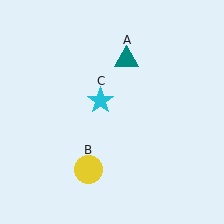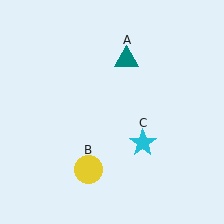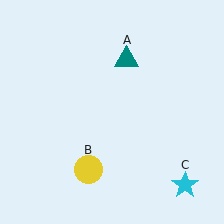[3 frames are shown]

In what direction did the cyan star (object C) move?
The cyan star (object C) moved down and to the right.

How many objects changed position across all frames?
1 object changed position: cyan star (object C).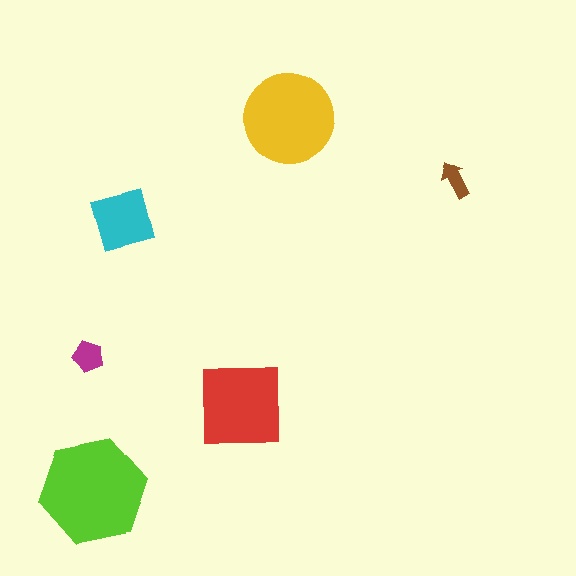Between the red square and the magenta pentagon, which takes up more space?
The red square.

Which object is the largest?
The lime hexagon.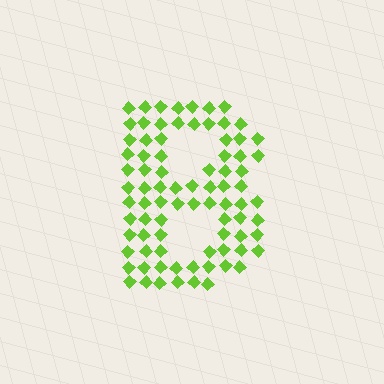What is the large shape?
The large shape is the letter B.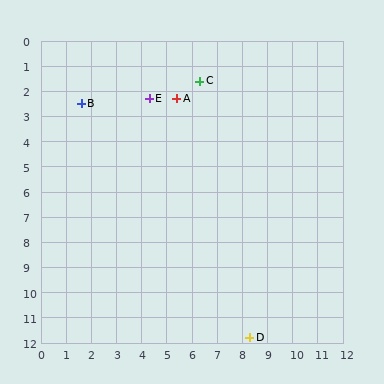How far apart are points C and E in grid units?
Points C and E are about 2.1 grid units apart.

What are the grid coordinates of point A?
Point A is at approximately (5.4, 2.3).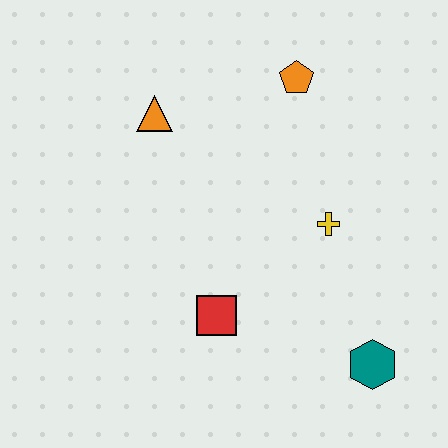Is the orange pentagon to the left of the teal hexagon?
Yes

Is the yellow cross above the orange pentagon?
No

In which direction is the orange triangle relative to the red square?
The orange triangle is above the red square.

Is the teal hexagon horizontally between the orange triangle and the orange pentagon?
No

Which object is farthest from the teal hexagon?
The orange triangle is farthest from the teal hexagon.